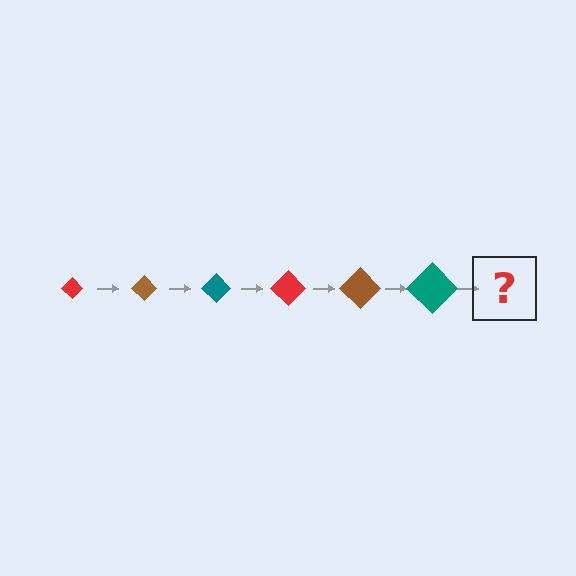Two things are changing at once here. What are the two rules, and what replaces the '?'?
The two rules are that the diamond grows larger each step and the color cycles through red, brown, and teal. The '?' should be a red diamond, larger than the previous one.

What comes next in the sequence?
The next element should be a red diamond, larger than the previous one.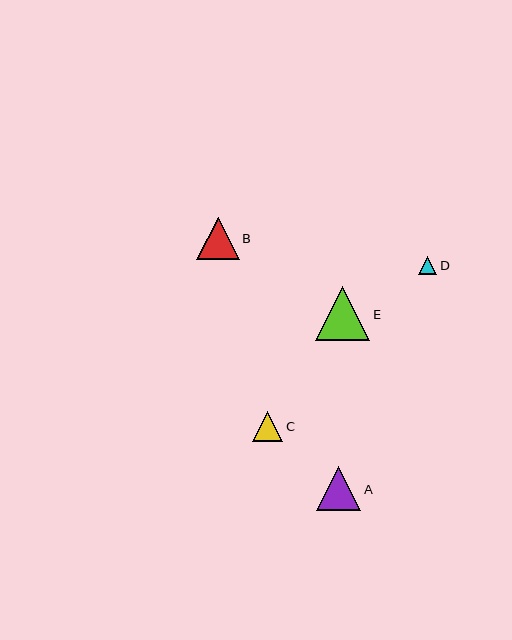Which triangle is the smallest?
Triangle D is the smallest with a size of approximately 18 pixels.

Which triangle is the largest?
Triangle E is the largest with a size of approximately 54 pixels.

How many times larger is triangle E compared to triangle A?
Triangle E is approximately 1.2 times the size of triangle A.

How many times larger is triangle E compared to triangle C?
Triangle E is approximately 1.8 times the size of triangle C.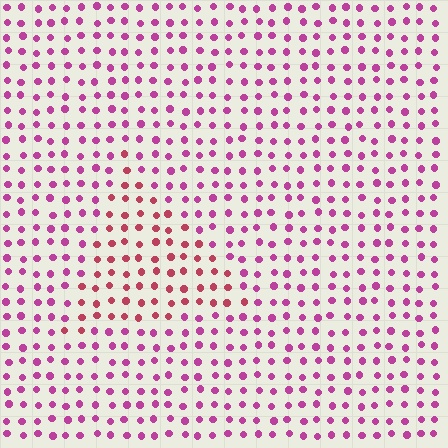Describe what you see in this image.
The image is filled with small magenta elements in a uniform arrangement. A triangle-shaped region is visible where the elements are tinted to a slightly different hue, forming a subtle color boundary.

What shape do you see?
I see a triangle.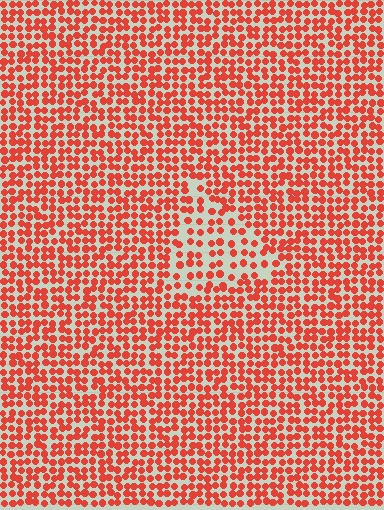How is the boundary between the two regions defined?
The boundary is defined by a change in element density (approximately 1.7x ratio). All elements are the same color, size, and shape.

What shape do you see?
I see a triangle.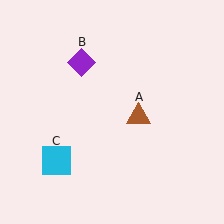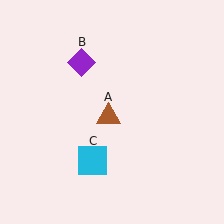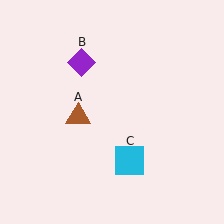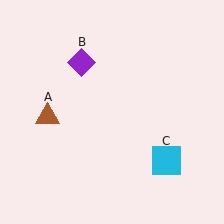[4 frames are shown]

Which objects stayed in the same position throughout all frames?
Purple diamond (object B) remained stationary.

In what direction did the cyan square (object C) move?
The cyan square (object C) moved right.